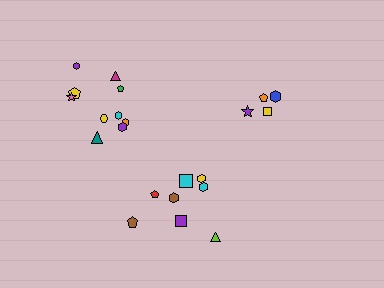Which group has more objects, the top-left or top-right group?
The top-left group.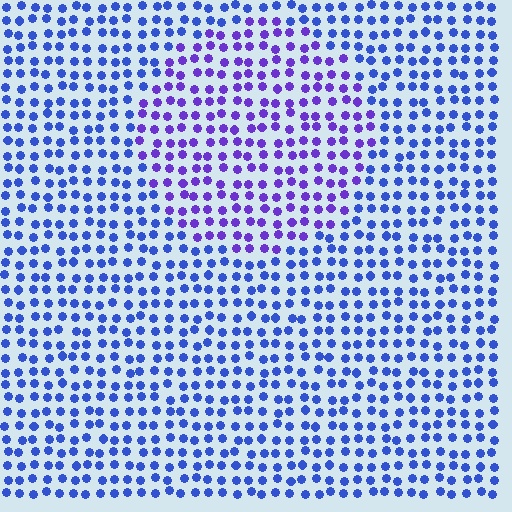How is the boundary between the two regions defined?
The boundary is defined purely by a slight shift in hue (about 34 degrees). Spacing, size, and orientation are identical on both sides.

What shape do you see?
I see a circle.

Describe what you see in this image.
The image is filled with small blue elements in a uniform arrangement. A circle-shaped region is visible where the elements are tinted to a slightly different hue, forming a subtle color boundary.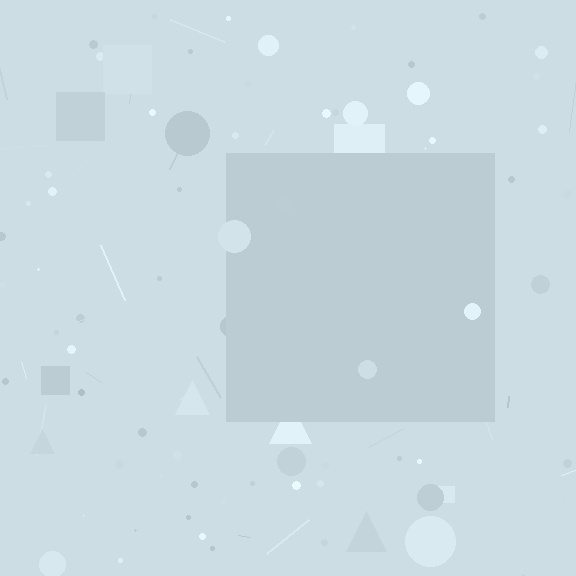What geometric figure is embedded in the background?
A square is embedded in the background.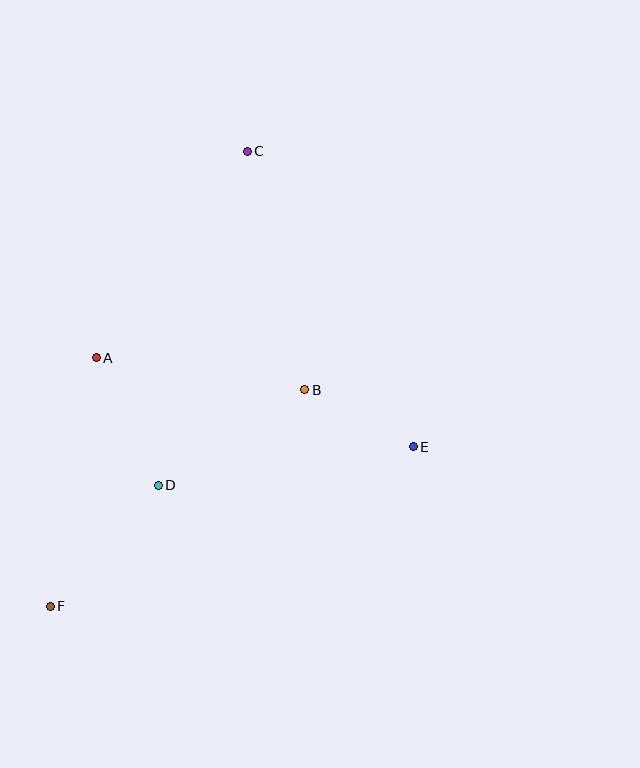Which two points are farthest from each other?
Points C and F are farthest from each other.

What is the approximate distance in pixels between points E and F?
The distance between E and F is approximately 397 pixels.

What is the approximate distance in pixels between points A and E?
The distance between A and E is approximately 329 pixels.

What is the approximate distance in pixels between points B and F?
The distance between B and F is approximately 334 pixels.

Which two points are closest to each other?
Points B and E are closest to each other.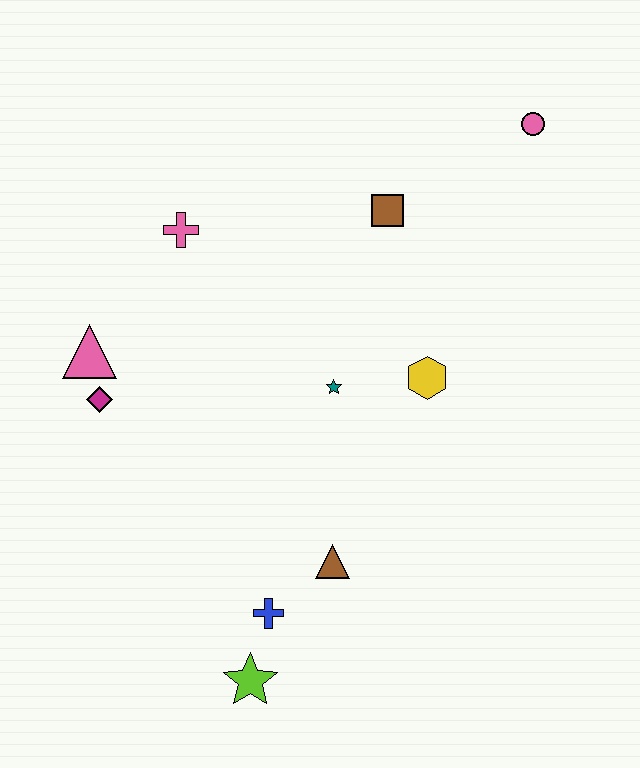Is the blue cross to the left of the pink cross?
No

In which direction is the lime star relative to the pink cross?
The lime star is below the pink cross.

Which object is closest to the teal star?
The yellow hexagon is closest to the teal star.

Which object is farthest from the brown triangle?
The pink circle is farthest from the brown triangle.